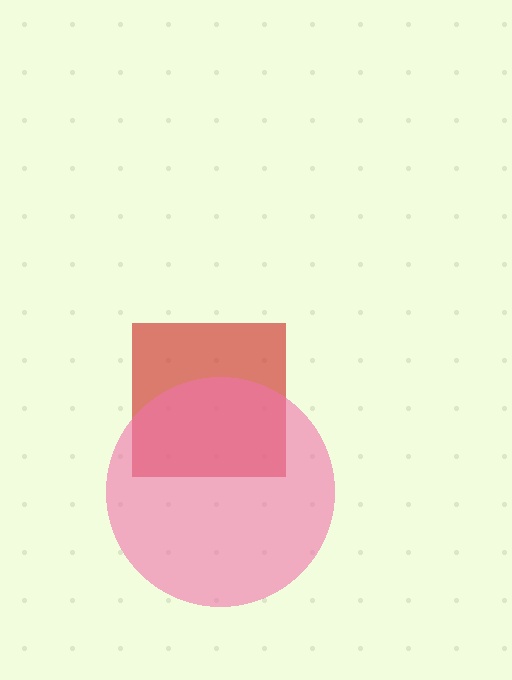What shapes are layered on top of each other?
The layered shapes are: a red square, a pink circle.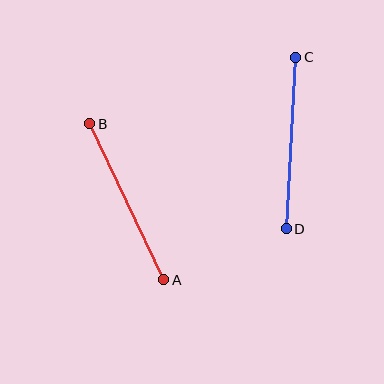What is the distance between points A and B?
The distance is approximately 173 pixels.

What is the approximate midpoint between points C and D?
The midpoint is at approximately (291, 143) pixels.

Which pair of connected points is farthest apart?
Points A and B are farthest apart.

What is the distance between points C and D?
The distance is approximately 172 pixels.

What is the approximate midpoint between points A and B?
The midpoint is at approximately (127, 202) pixels.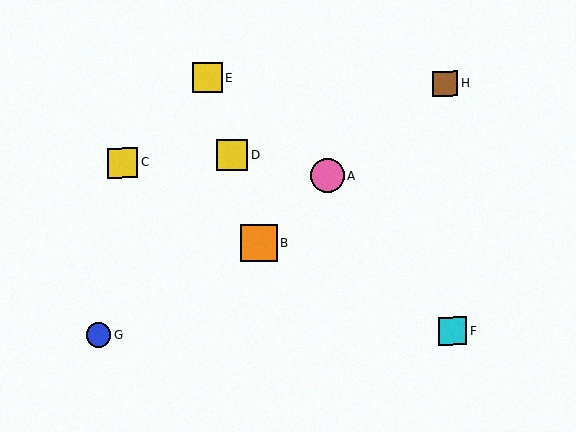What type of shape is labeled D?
Shape D is a yellow square.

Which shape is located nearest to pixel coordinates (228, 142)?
The yellow square (labeled D) at (232, 155) is nearest to that location.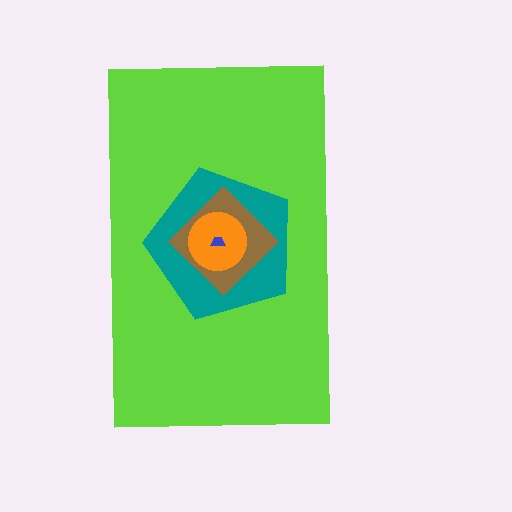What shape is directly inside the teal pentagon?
The brown diamond.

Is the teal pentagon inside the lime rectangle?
Yes.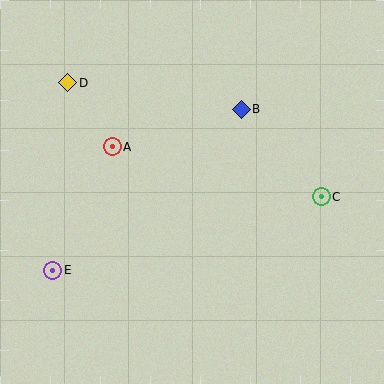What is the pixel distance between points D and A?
The distance between D and A is 78 pixels.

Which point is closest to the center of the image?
Point A at (112, 147) is closest to the center.